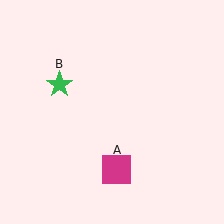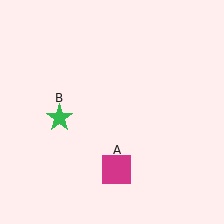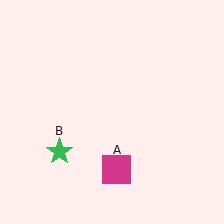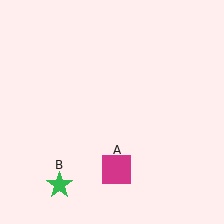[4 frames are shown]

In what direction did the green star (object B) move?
The green star (object B) moved down.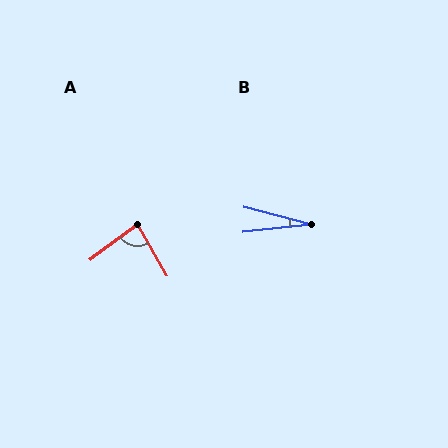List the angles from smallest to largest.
B (21°), A (83°).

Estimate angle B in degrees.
Approximately 21 degrees.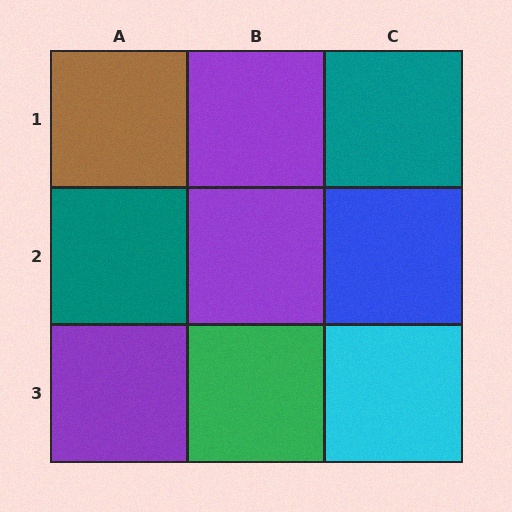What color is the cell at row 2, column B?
Purple.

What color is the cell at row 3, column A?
Purple.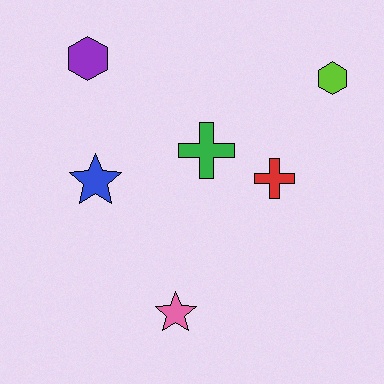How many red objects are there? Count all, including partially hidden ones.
There is 1 red object.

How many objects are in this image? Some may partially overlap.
There are 6 objects.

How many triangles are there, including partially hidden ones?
There are no triangles.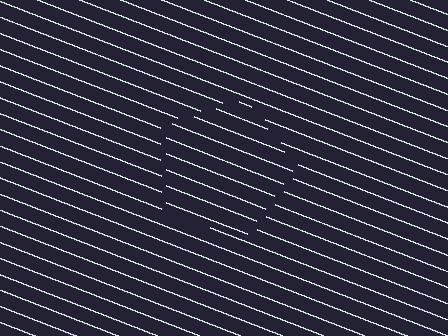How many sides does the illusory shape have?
5 sides — the line-ends trace a pentagon.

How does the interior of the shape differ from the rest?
The interior of the shape contains the same grating, shifted by half a period — the contour is defined by the phase discontinuity where line-ends from the inner and outer gratings abut.